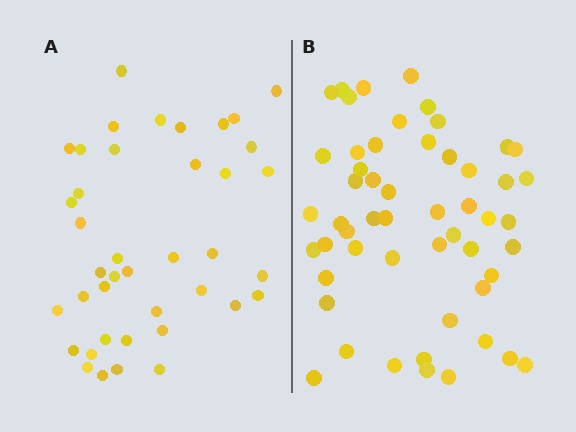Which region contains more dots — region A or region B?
Region B (the right region) has more dots.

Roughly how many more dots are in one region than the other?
Region B has approximately 15 more dots than region A.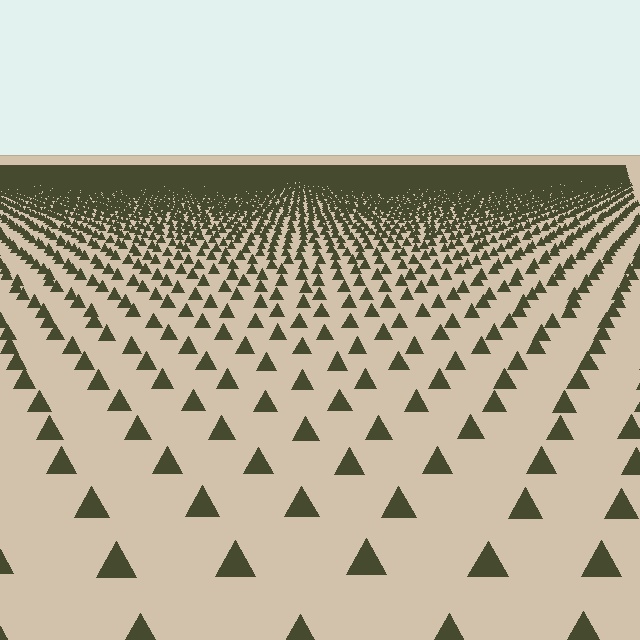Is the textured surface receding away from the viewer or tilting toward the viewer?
The surface is receding away from the viewer. Texture elements get smaller and denser toward the top.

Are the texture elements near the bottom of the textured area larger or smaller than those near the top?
Larger. Near the bottom, elements are closer to the viewer and appear at a bigger on-screen size.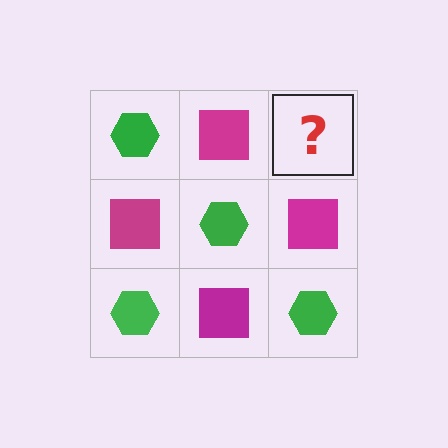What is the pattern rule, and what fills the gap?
The rule is that it alternates green hexagon and magenta square in a checkerboard pattern. The gap should be filled with a green hexagon.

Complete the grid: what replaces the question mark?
The question mark should be replaced with a green hexagon.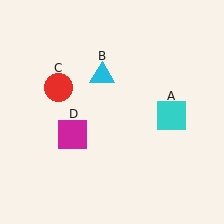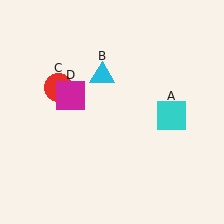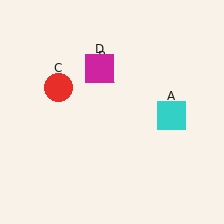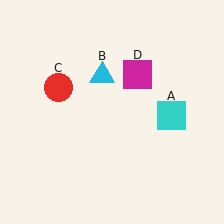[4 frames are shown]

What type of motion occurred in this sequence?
The magenta square (object D) rotated clockwise around the center of the scene.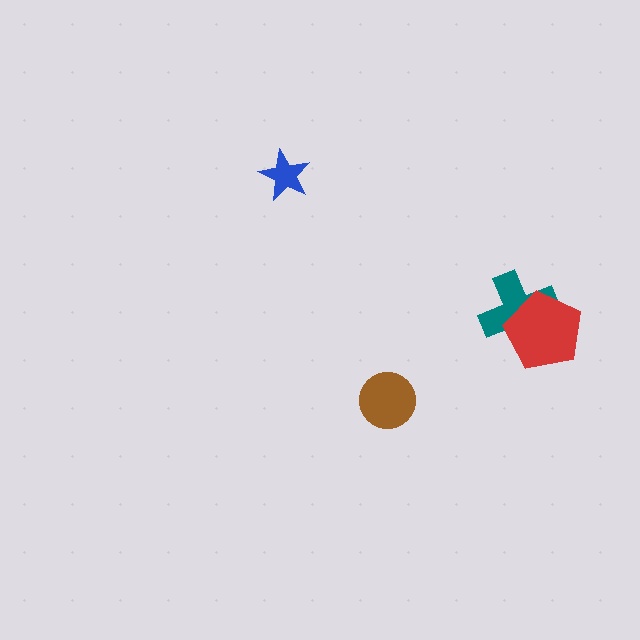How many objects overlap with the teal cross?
1 object overlaps with the teal cross.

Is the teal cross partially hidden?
Yes, it is partially covered by another shape.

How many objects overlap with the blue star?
0 objects overlap with the blue star.